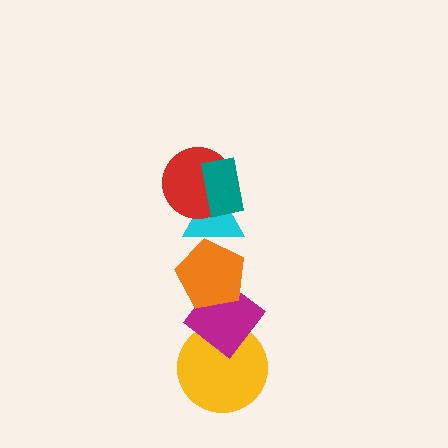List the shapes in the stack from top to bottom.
From top to bottom: the teal rectangle, the red circle, the cyan triangle, the orange pentagon, the magenta diamond, the yellow circle.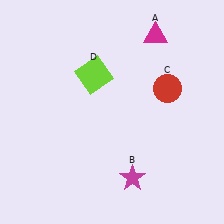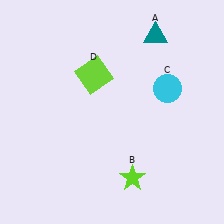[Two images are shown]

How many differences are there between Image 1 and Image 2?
There are 3 differences between the two images.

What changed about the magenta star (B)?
In Image 1, B is magenta. In Image 2, it changed to lime.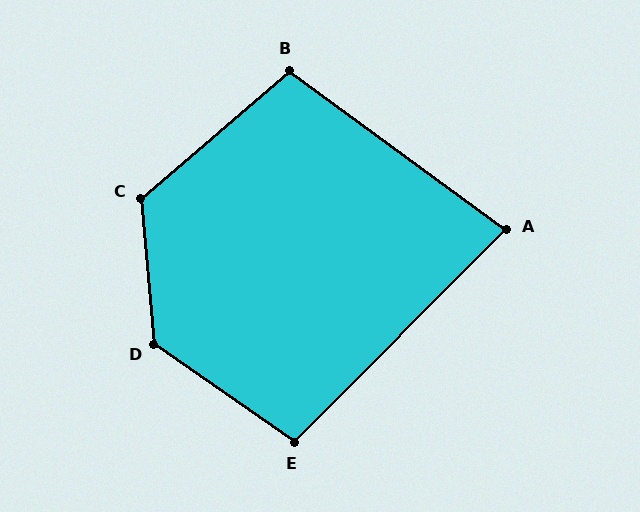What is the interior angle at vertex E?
Approximately 100 degrees (obtuse).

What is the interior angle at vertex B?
Approximately 103 degrees (obtuse).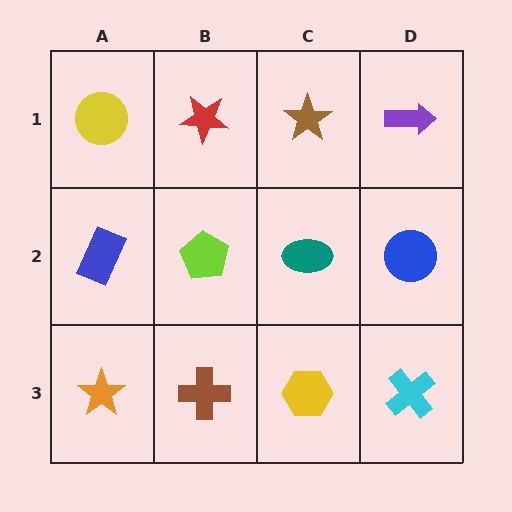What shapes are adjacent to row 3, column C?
A teal ellipse (row 2, column C), a brown cross (row 3, column B), a cyan cross (row 3, column D).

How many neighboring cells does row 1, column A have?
2.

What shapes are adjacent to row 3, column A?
A blue rectangle (row 2, column A), a brown cross (row 3, column B).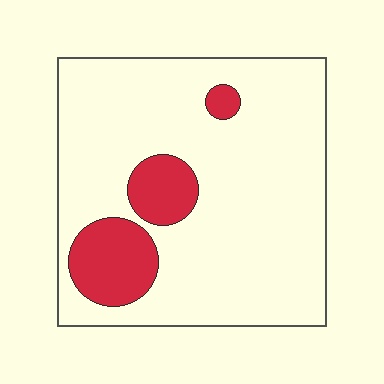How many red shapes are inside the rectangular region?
3.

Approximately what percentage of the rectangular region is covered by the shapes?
Approximately 15%.